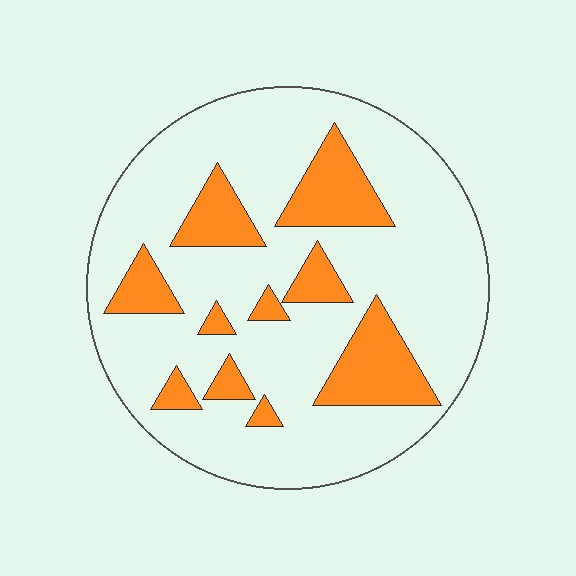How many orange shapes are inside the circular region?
10.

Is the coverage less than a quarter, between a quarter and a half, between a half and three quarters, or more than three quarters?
Less than a quarter.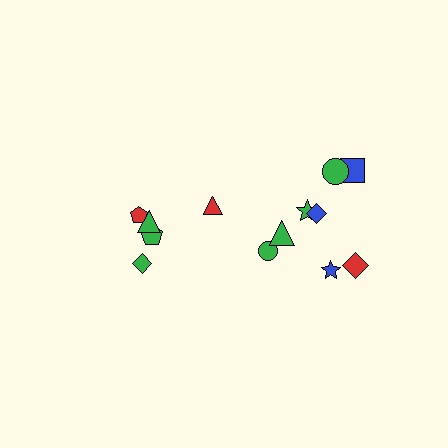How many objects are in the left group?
There are 5 objects.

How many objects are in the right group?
There are 8 objects.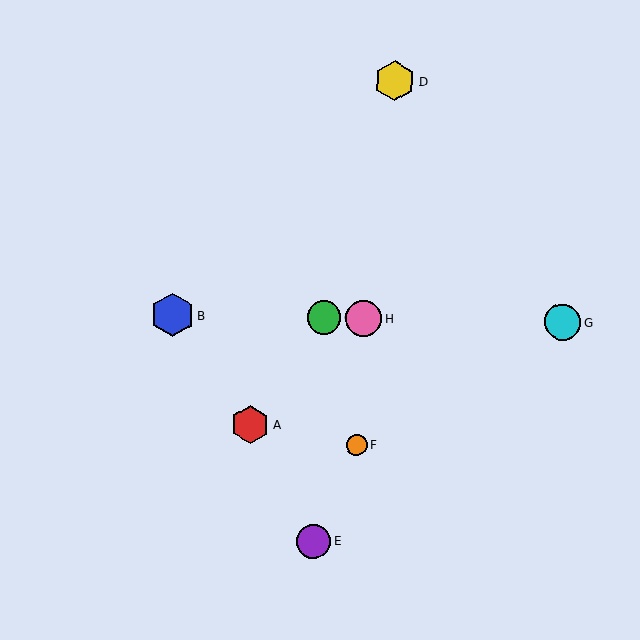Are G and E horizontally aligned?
No, G is at y≈322 and E is at y≈541.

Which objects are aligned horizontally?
Objects B, C, G, H are aligned horizontally.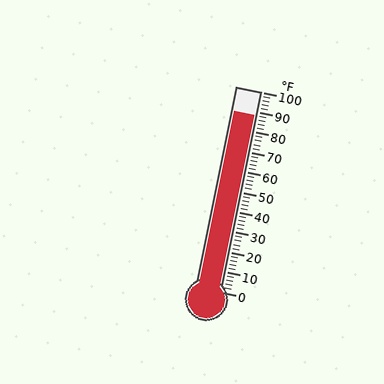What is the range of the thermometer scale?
The thermometer scale ranges from 0°F to 100°F.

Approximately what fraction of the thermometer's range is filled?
The thermometer is filled to approximately 90% of its range.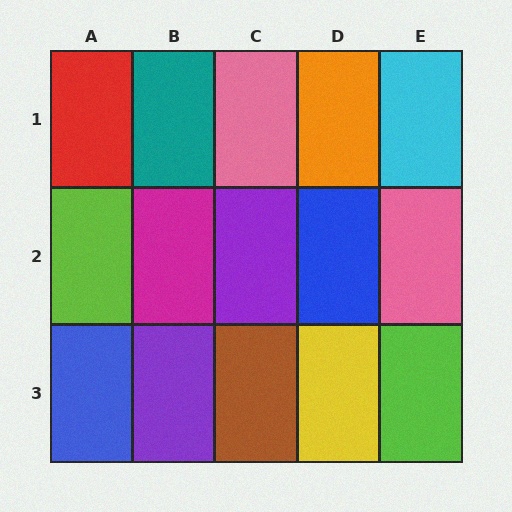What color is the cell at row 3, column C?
Brown.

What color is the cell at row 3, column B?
Purple.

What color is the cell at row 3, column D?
Yellow.